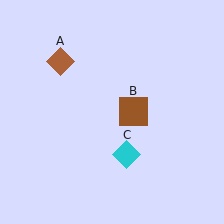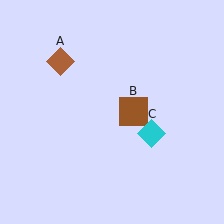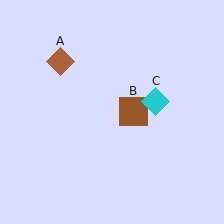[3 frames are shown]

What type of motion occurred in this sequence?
The cyan diamond (object C) rotated counterclockwise around the center of the scene.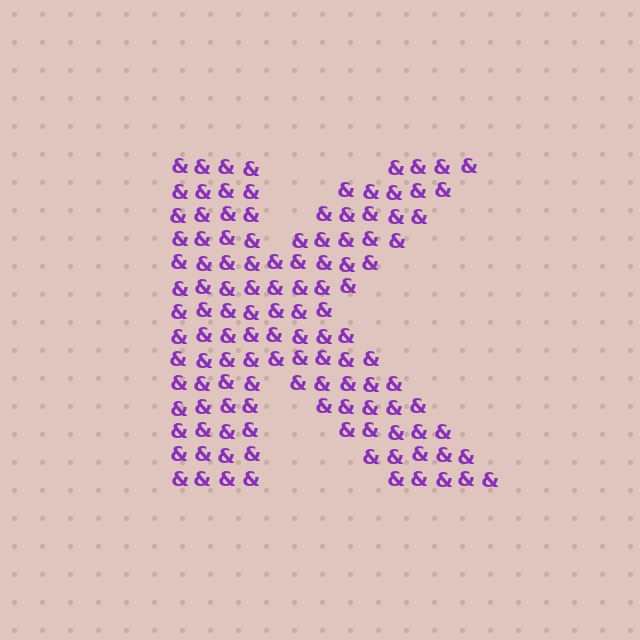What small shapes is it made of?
It is made of small ampersands.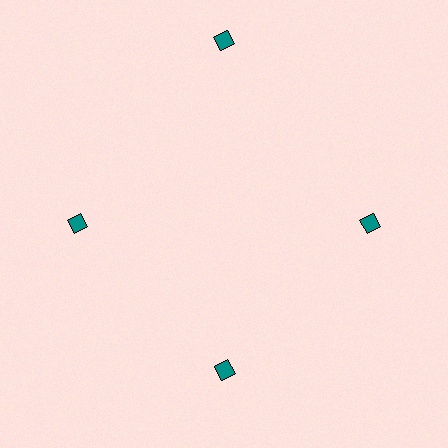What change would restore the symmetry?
The symmetry would be restored by moving it inward, back onto the ring so that all 4 diamonds sit at equal angles and equal distance from the center.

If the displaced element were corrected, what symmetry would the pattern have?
It would have 4-fold rotational symmetry — the pattern would map onto itself every 90 degrees.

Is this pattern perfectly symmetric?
No. The 4 teal diamonds are arranged in a ring, but one element near the 12 o'clock position is pushed outward from the center, breaking the 4-fold rotational symmetry.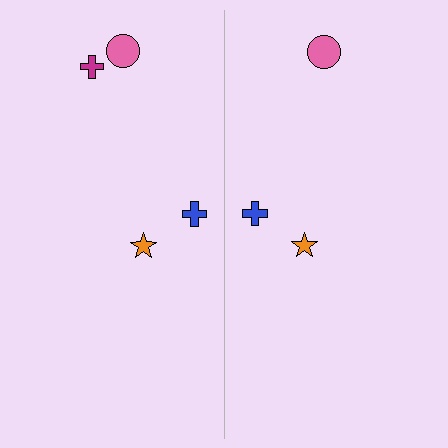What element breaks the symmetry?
A magenta cross is missing from the right side.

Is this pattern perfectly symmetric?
No, the pattern is not perfectly symmetric. A magenta cross is missing from the right side.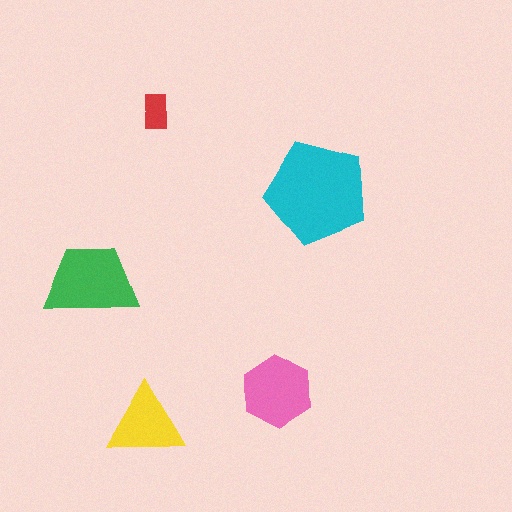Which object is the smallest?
The red rectangle.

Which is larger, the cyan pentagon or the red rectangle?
The cyan pentagon.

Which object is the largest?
The cyan pentagon.